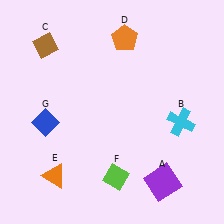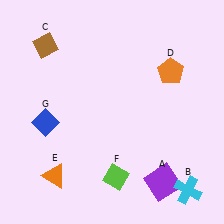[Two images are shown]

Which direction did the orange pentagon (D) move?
The orange pentagon (D) moved right.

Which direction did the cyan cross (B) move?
The cyan cross (B) moved down.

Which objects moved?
The objects that moved are: the cyan cross (B), the orange pentagon (D).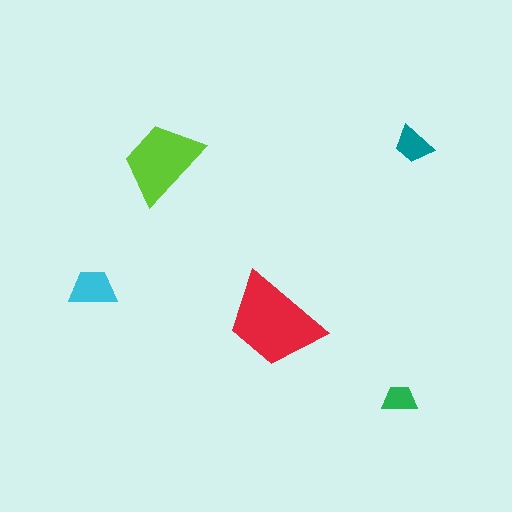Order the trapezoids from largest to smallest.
the red one, the lime one, the cyan one, the teal one, the green one.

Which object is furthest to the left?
The cyan trapezoid is leftmost.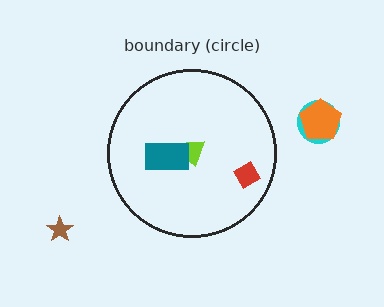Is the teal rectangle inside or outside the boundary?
Inside.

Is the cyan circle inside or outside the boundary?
Outside.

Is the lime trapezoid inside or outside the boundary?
Inside.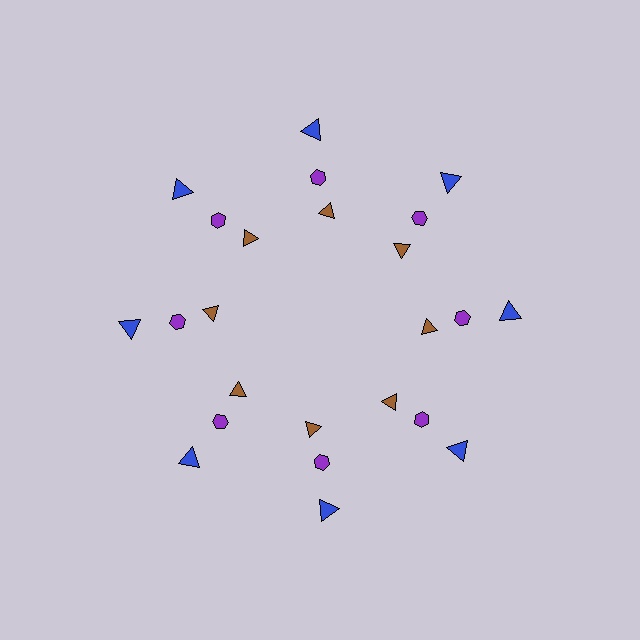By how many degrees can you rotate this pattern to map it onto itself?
The pattern maps onto itself every 45 degrees of rotation.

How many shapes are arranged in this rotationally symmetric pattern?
There are 24 shapes, arranged in 8 groups of 3.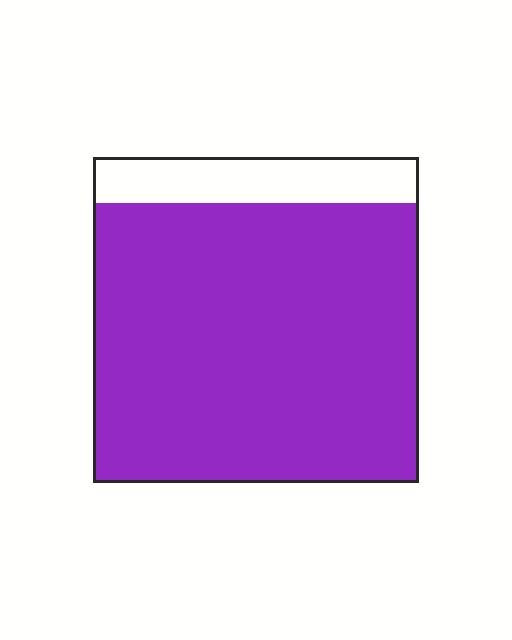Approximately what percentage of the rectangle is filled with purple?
Approximately 85%.